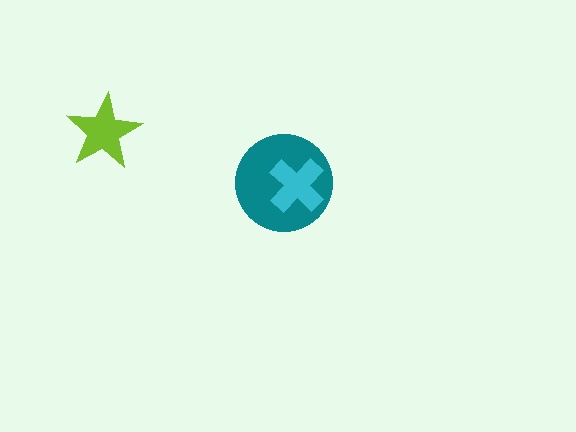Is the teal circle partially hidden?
Yes, it is partially covered by another shape.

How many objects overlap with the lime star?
0 objects overlap with the lime star.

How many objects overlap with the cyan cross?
1 object overlaps with the cyan cross.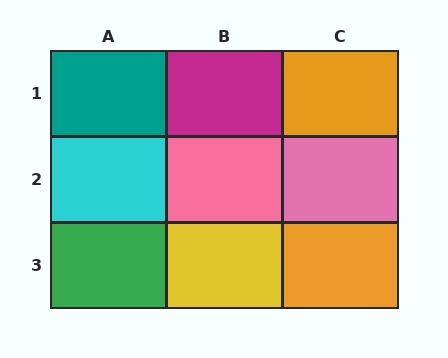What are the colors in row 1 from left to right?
Teal, magenta, orange.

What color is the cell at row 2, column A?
Cyan.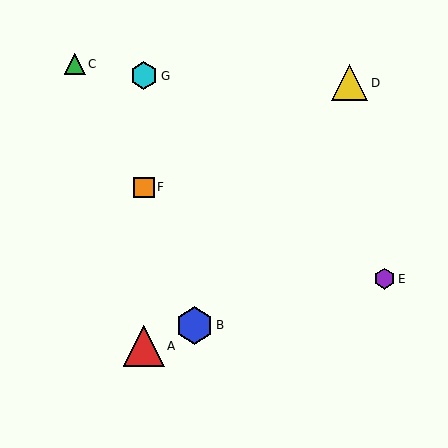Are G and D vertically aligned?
No, G is at x≈144 and D is at x≈349.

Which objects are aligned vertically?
Objects A, F, G are aligned vertically.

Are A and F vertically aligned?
Yes, both are at x≈144.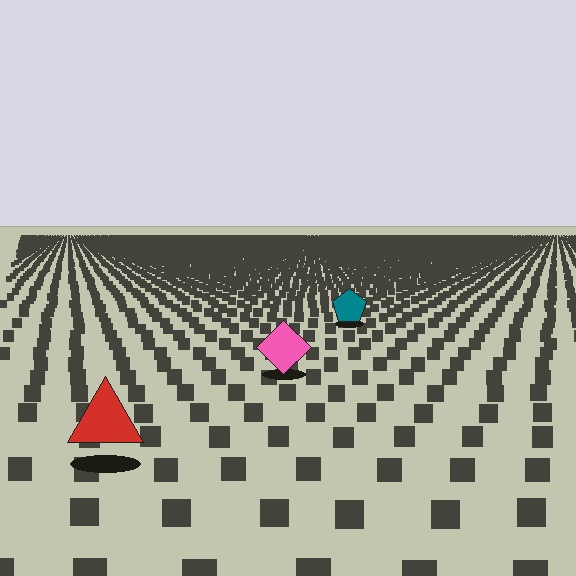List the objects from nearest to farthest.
From nearest to farthest: the red triangle, the pink diamond, the teal pentagon.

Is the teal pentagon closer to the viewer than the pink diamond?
No. The pink diamond is closer — you can tell from the texture gradient: the ground texture is coarser near it.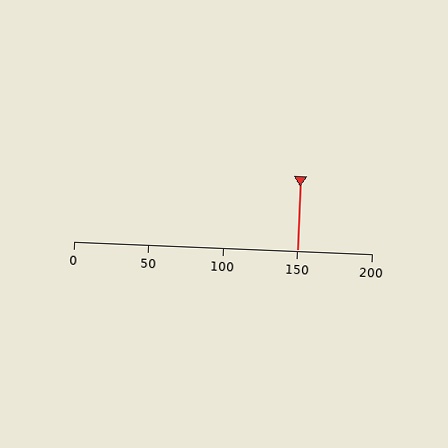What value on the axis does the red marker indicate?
The marker indicates approximately 150.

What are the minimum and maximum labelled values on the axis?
The axis runs from 0 to 200.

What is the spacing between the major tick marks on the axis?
The major ticks are spaced 50 apart.